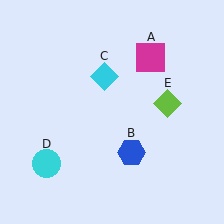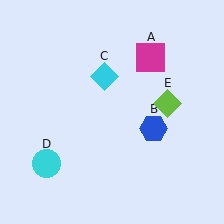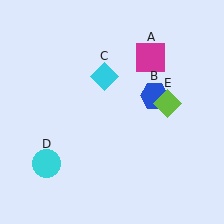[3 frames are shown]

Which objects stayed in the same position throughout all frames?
Magenta square (object A) and cyan diamond (object C) and cyan circle (object D) and lime diamond (object E) remained stationary.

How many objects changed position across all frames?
1 object changed position: blue hexagon (object B).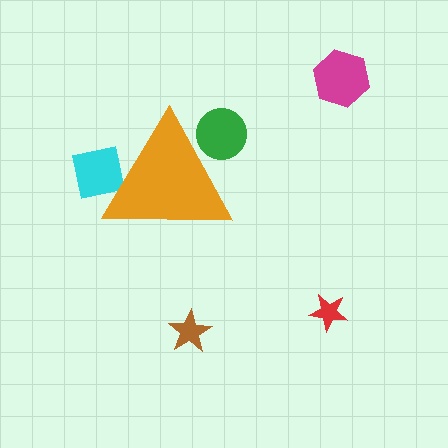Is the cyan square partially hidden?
Yes, the cyan square is partially hidden behind the orange triangle.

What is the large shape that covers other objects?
An orange triangle.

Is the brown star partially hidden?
No, the brown star is fully visible.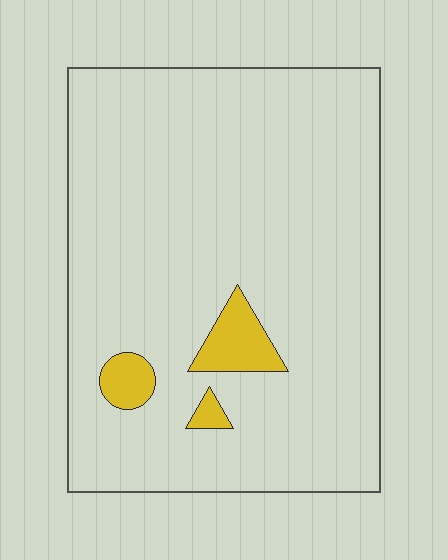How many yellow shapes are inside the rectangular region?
3.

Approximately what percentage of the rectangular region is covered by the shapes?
Approximately 5%.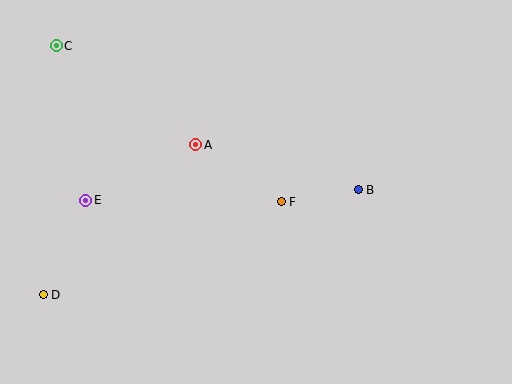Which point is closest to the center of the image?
Point F at (281, 202) is closest to the center.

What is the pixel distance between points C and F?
The distance between C and F is 274 pixels.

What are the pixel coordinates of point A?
Point A is at (196, 145).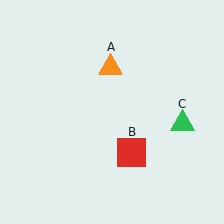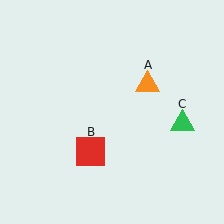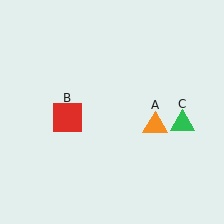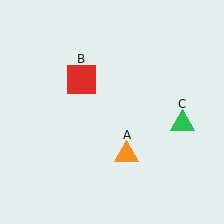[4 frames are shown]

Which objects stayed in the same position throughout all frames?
Green triangle (object C) remained stationary.